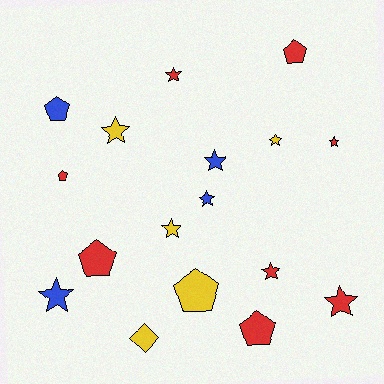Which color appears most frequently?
Red, with 8 objects.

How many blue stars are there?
There are 3 blue stars.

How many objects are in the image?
There are 17 objects.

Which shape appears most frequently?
Star, with 10 objects.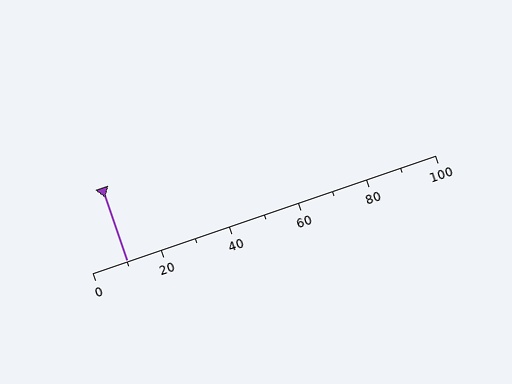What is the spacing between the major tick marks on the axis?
The major ticks are spaced 20 apart.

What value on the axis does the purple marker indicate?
The marker indicates approximately 10.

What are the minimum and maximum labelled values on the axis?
The axis runs from 0 to 100.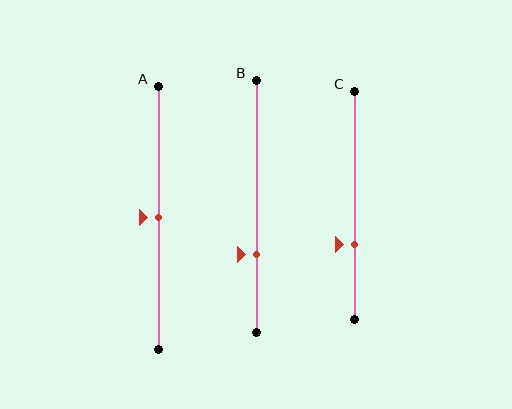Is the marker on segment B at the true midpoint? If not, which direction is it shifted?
No, the marker on segment B is shifted downward by about 19% of the segment length.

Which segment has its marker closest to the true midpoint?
Segment A has its marker closest to the true midpoint.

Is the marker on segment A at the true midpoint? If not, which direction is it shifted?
Yes, the marker on segment A is at the true midpoint.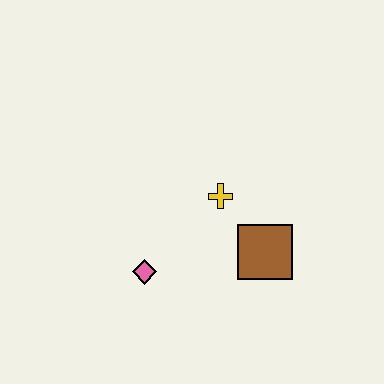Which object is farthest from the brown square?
The pink diamond is farthest from the brown square.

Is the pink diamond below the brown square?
Yes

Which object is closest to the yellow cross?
The brown square is closest to the yellow cross.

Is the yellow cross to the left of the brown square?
Yes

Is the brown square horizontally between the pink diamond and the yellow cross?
No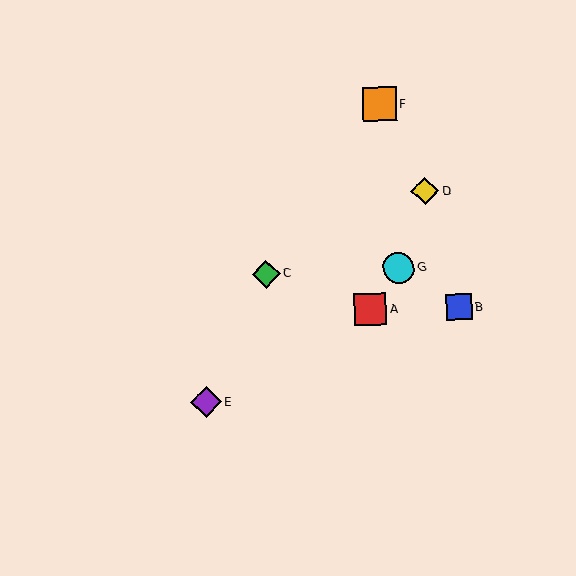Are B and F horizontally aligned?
No, B is at y≈307 and F is at y≈104.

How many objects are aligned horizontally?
2 objects (A, B) are aligned horizontally.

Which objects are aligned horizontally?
Objects A, B are aligned horizontally.